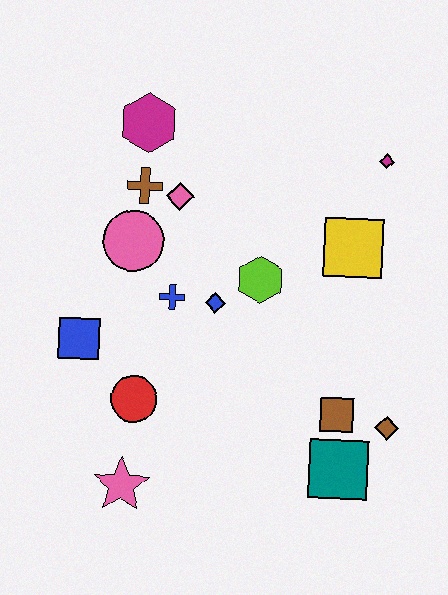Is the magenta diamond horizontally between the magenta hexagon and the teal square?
No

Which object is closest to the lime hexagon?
The blue diamond is closest to the lime hexagon.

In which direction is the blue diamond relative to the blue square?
The blue diamond is to the right of the blue square.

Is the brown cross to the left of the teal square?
Yes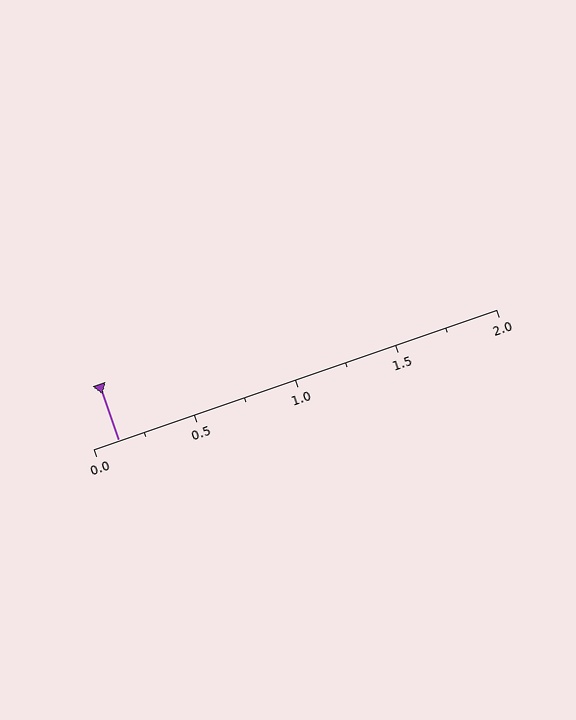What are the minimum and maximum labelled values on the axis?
The axis runs from 0.0 to 2.0.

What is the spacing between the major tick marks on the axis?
The major ticks are spaced 0.5 apart.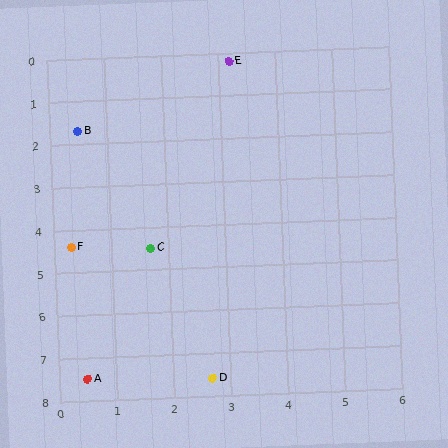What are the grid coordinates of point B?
Point B is at approximately (0.5, 1.7).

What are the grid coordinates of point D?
Point D is at approximately (2.7, 7.6).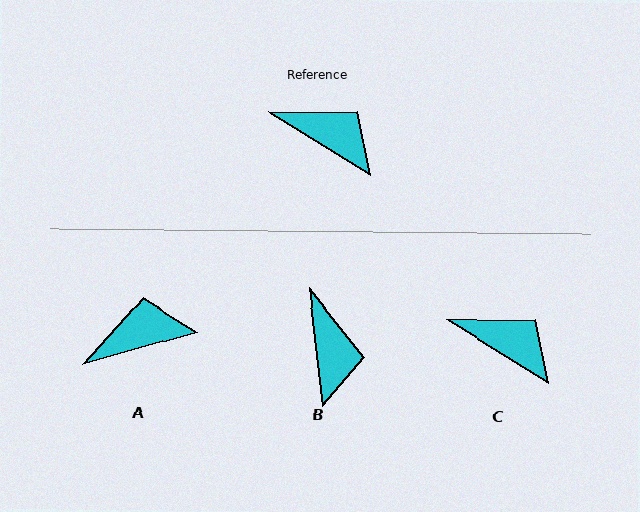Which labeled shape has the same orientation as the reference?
C.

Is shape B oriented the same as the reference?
No, it is off by about 52 degrees.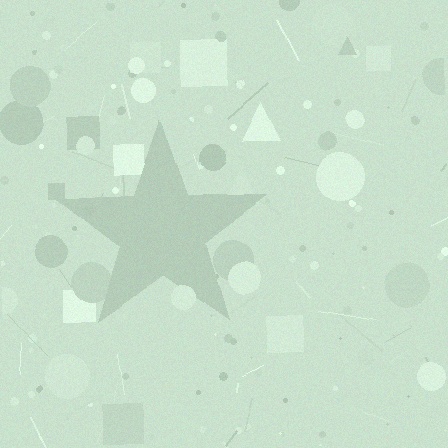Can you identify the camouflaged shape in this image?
The camouflaged shape is a star.